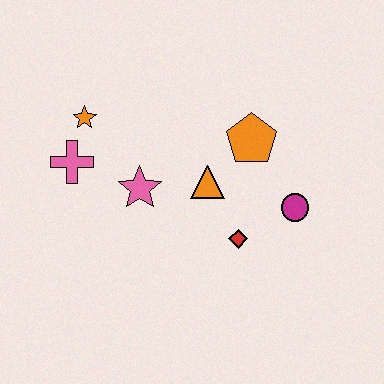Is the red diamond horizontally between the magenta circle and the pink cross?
Yes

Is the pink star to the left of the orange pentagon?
Yes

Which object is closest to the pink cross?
The orange star is closest to the pink cross.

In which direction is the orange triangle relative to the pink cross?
The orange triangle is to the right of the pink cross.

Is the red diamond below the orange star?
Yes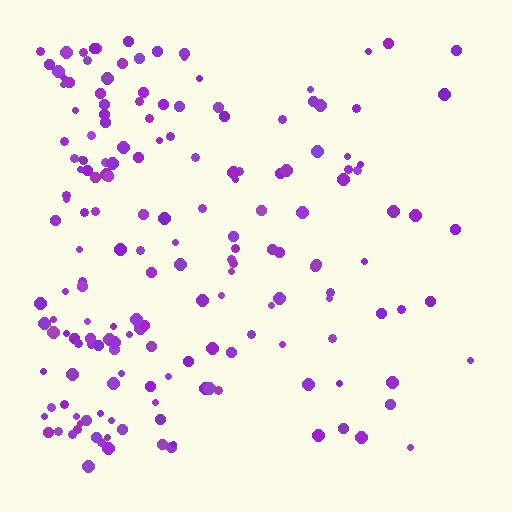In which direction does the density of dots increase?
From right to left, with the left side densest.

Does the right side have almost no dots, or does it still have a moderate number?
Still a moderate number, just noticeably fewer than the left.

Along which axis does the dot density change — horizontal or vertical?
Horizontal.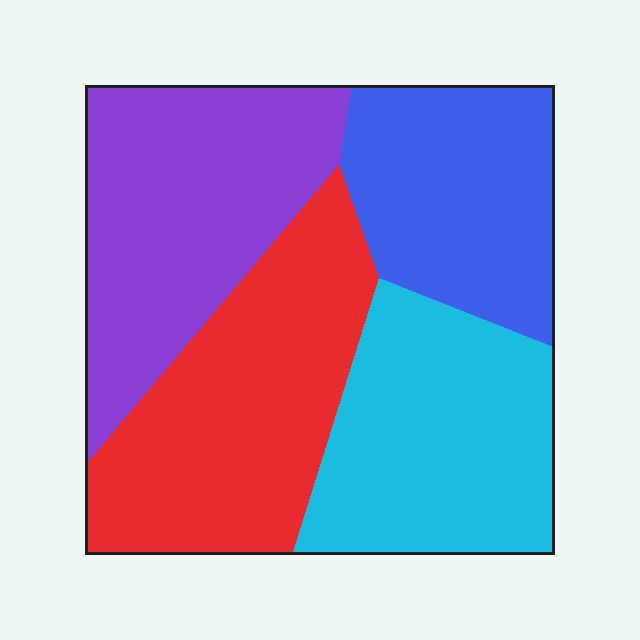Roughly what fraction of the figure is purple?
Purple takes up about one quarter (1/4) of the figure.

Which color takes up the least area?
Blue, at roughly 20%.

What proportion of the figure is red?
Red covers around 30% of the figure.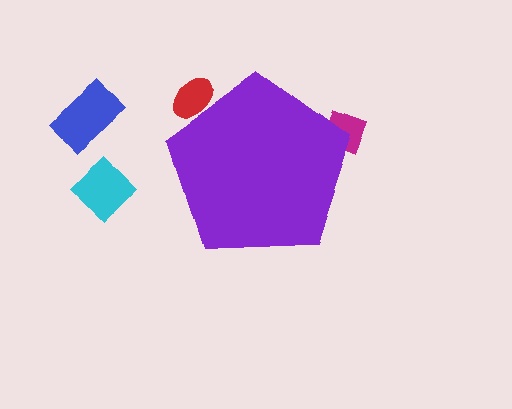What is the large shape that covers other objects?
A purple pentagon.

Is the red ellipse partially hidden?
Yes, the red ellipse is partially hidden behind the purple pentagon.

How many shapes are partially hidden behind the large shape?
2 shapes are partially hidden.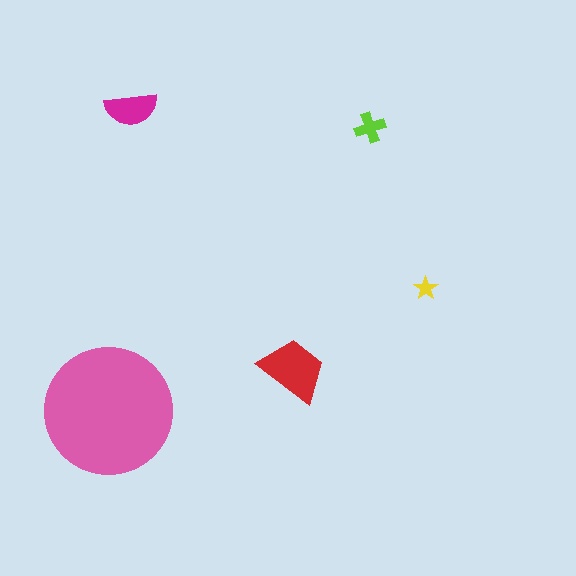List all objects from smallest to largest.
The yellow star, the lime cross, the magenta semicircle, the red trapezoid, the pink circle.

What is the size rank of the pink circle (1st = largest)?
1st.